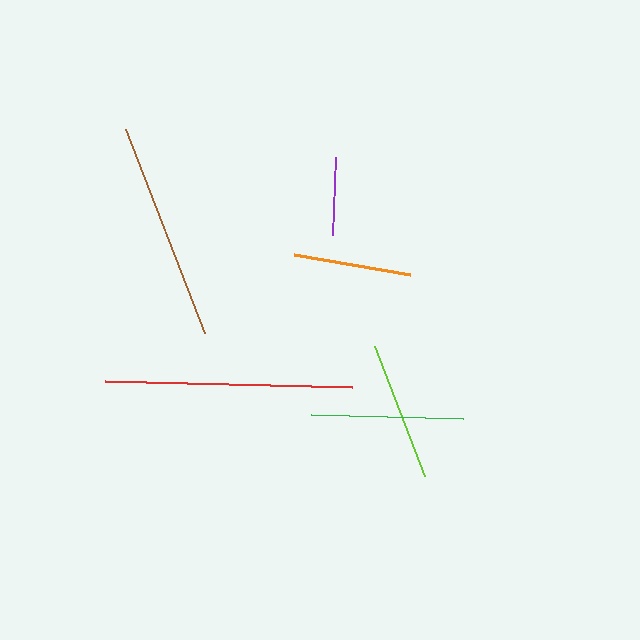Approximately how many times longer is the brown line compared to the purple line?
The brown line is approximately 2.8 times the length of the purple line.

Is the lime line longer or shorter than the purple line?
The lime line is longer than the purple line.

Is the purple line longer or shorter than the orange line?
The orange line is longer than the purple line.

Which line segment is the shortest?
The purple line is the shortest at approximately 78 pixels.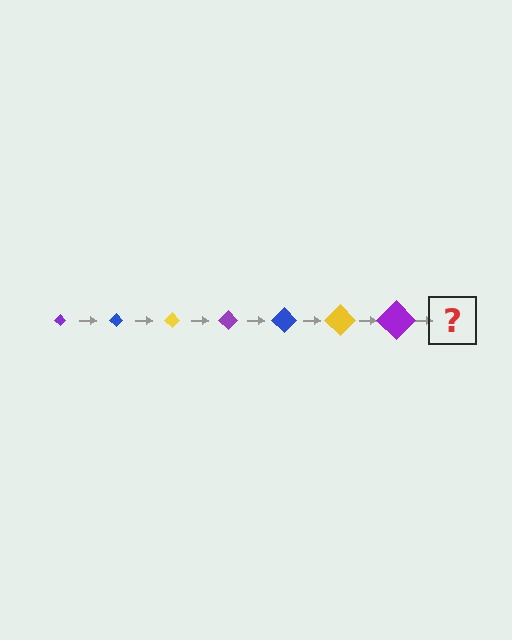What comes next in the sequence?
The next element should be a blue diamond, larger than the previous one.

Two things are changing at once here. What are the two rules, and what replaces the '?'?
The two rules are that the diamond grows larger each step and the color cycles through purple, blue, and yellow. The '?' should be a blue diamond, larger than the previous one.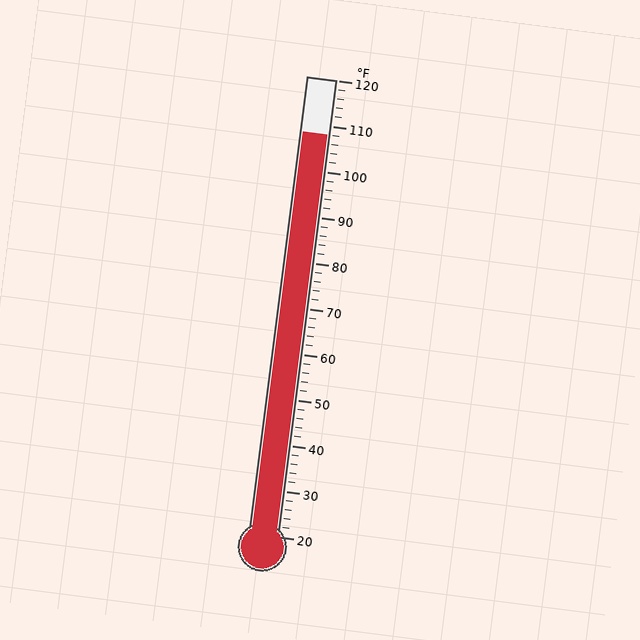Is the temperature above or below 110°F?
The temperature is below 110°F.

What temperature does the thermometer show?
The thermometer shows approximately 108°F.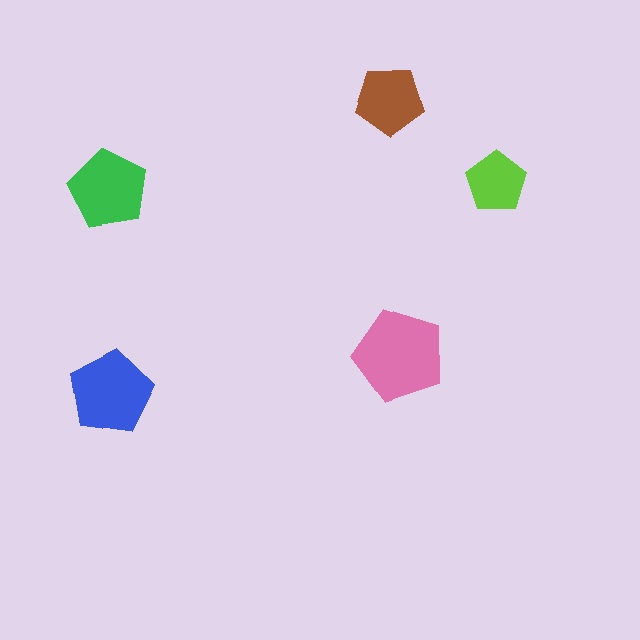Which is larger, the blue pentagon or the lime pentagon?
The blue one.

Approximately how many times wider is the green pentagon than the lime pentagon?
About 1.5 times wider.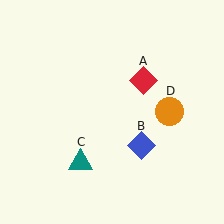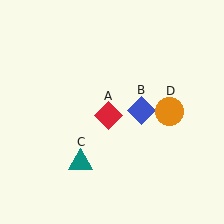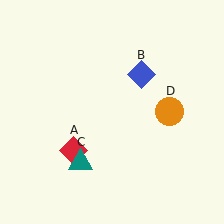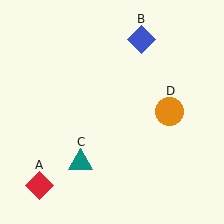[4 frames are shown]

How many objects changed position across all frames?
2 objects changed position: red diamond (object A), blue diamond (object B).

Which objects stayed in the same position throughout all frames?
Teal triangle (object C) and orange circle (object D) remained stationary.